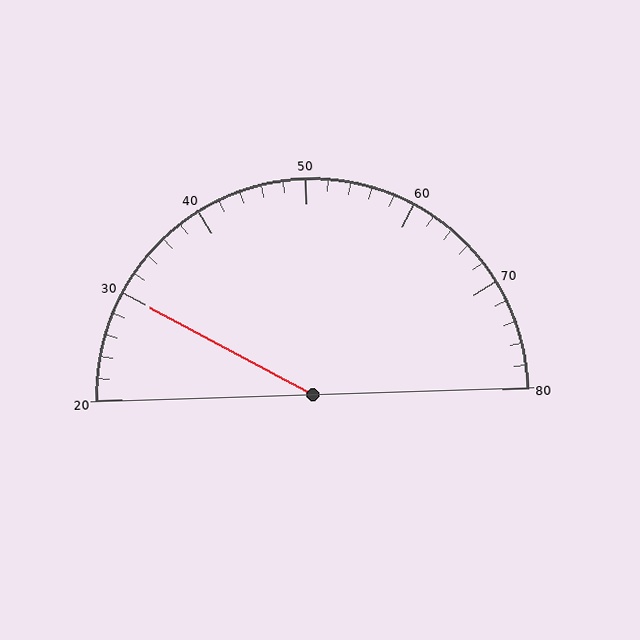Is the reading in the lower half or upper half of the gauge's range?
The reading is in the lower half of the range (20 to 80).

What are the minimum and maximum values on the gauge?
The gauge ranges from 20 to 80.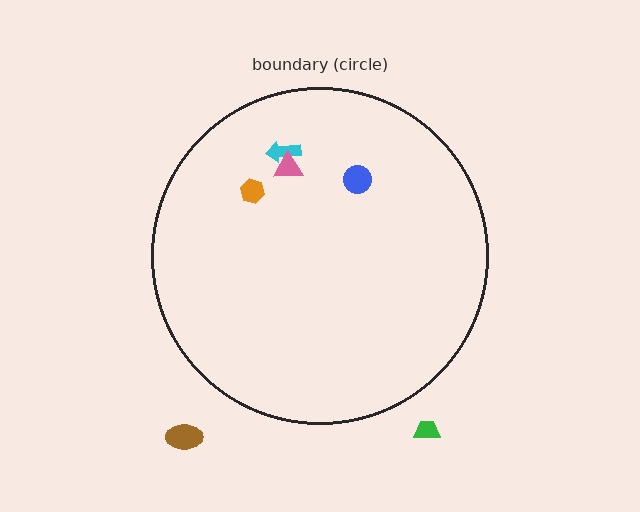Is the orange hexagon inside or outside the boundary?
Inside.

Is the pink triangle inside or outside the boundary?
Inside.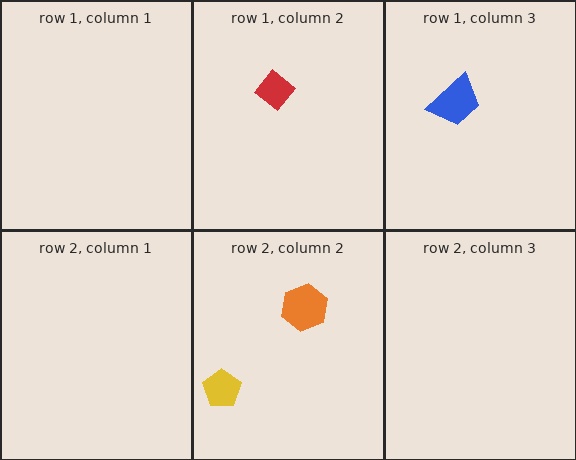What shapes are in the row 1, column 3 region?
The blue trapezoid.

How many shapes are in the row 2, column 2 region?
2.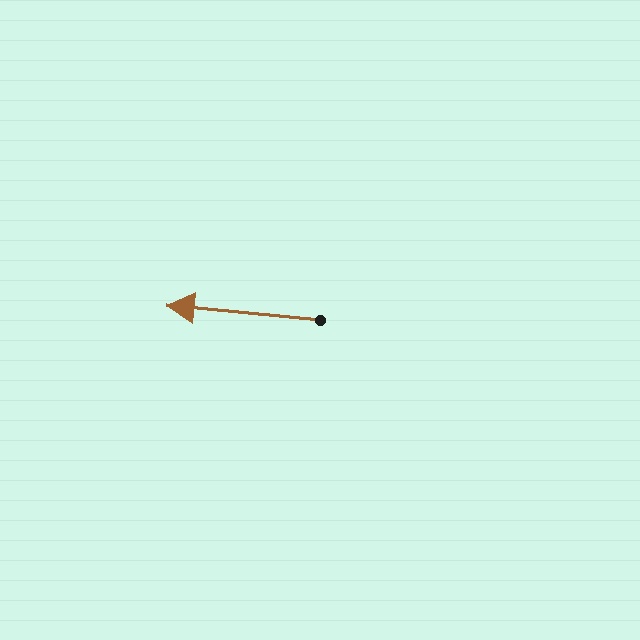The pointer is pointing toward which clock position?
Roughly 9 o'clock.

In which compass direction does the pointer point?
West.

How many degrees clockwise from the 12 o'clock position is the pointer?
Approximately 275 degrees.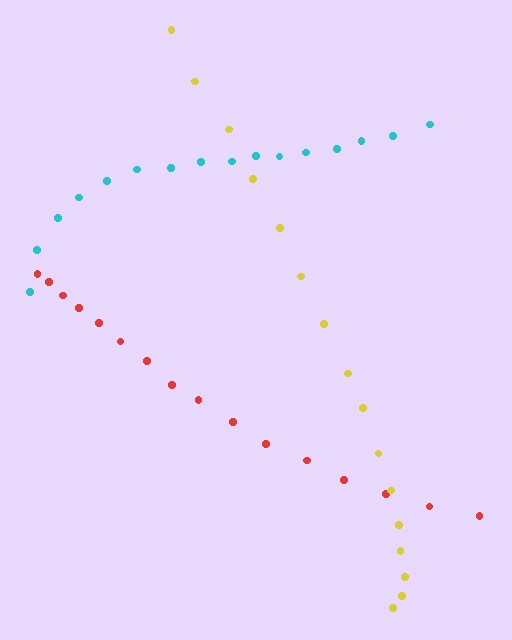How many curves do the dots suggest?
There are 3 distinct paths.